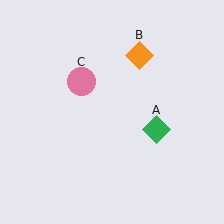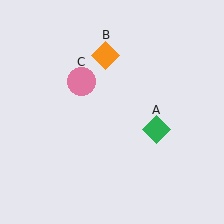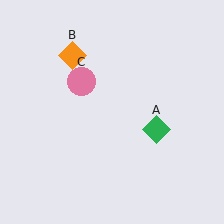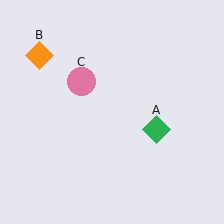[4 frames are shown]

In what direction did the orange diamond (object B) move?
The orange diamond (object B) moved left.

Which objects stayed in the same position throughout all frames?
Green diamond (object A) and pink circle (object C) remained stationary.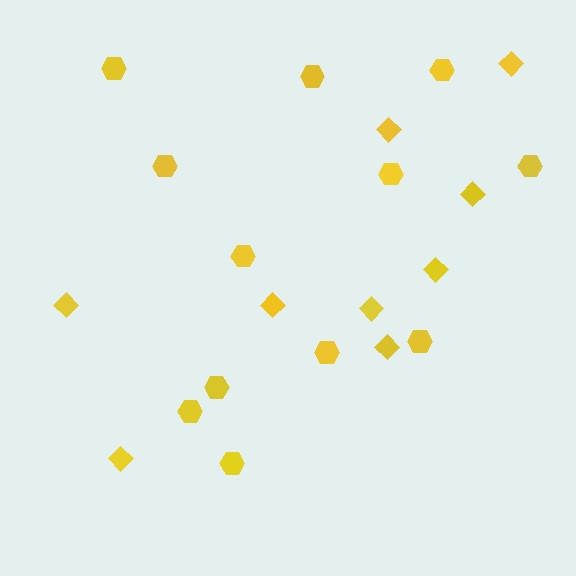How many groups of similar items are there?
There are 2 groups: one group of hexagons (12) and one group of diamonds (9).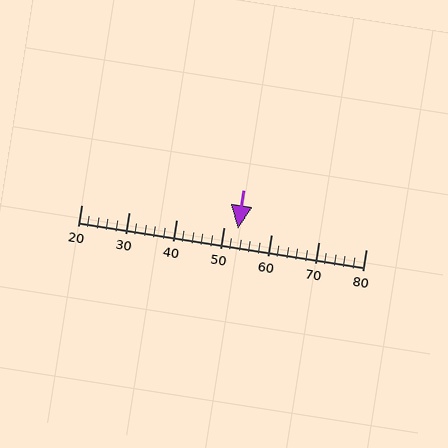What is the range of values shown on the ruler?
The ruler shows values from 20 to 80.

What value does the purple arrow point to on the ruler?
The purple arrow points to approximately 53.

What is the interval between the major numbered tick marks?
The major tick marks are spaced 10 units apart.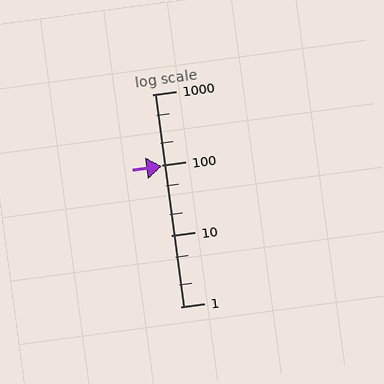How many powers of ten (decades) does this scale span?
The scale spans 3 decades, from 1 to 1000.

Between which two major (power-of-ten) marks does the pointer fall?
The pointer is between 10 and 100.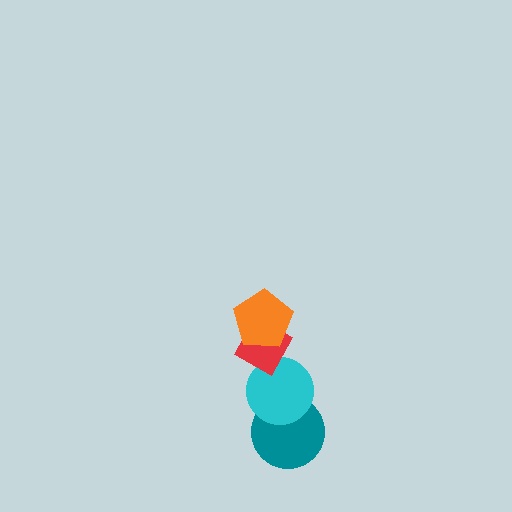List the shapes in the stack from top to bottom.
From top to bottom: the orange pentagon, the red diamond, the cyan circle, the teal circle.